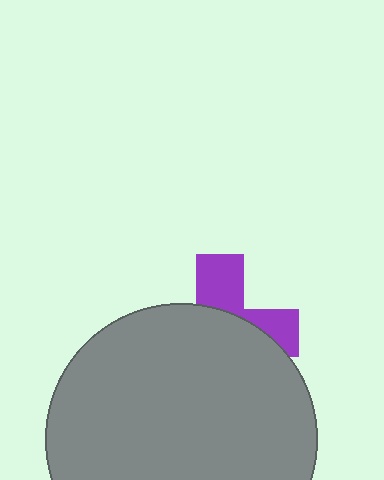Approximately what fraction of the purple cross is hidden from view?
Roughly 67% of the purple cross is hidden behind the gray circle.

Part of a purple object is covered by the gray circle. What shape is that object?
It is a cross.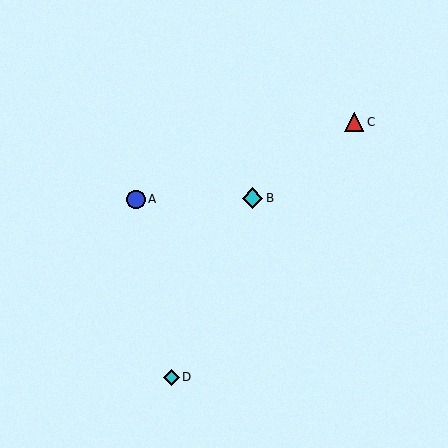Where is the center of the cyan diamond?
The center of the cyan diamond is at (171, 377).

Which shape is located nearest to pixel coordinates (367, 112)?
The red triangle (labeled C) at (354, 122) is nearest to that location.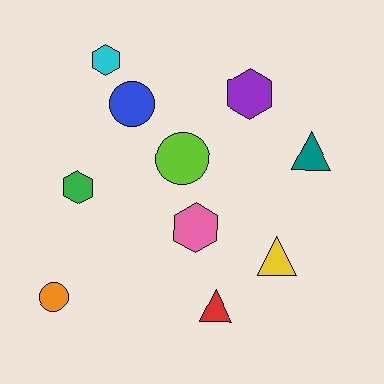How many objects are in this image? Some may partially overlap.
There are 10 objects.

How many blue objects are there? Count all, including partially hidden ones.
There is 1 blue object.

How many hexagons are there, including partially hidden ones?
There are 4 hexagons.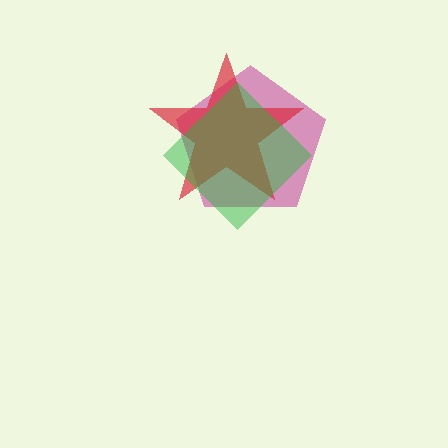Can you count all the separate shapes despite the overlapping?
Yes, there are 3 separate shapes.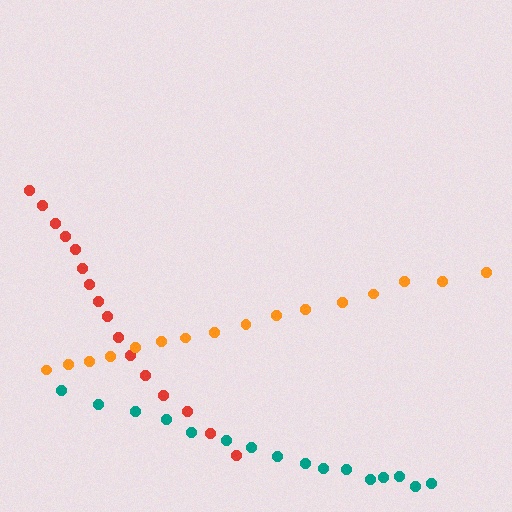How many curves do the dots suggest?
There are 3 distinct paths.